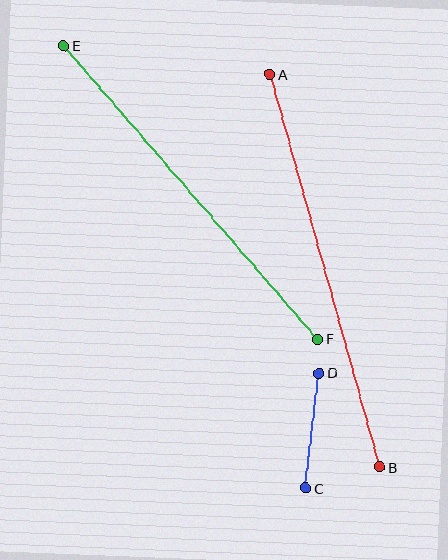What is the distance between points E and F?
The distance is approximately 388 pixels.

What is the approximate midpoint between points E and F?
The midpoint is at approximately (191, 192) pixels.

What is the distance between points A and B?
The distance is approximately 407 pixels.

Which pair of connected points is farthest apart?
Points A and B are farthest apart.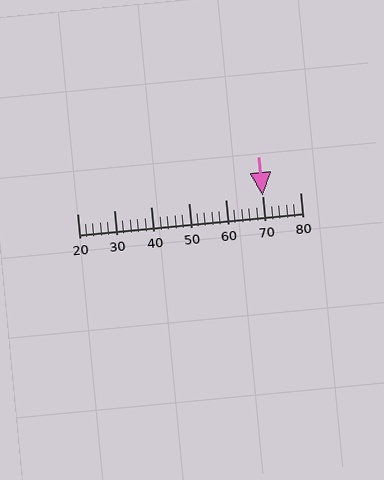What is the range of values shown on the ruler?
The ruler shows values from 20 to 80.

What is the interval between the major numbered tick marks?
The major tick marks are spaced 10 units apart.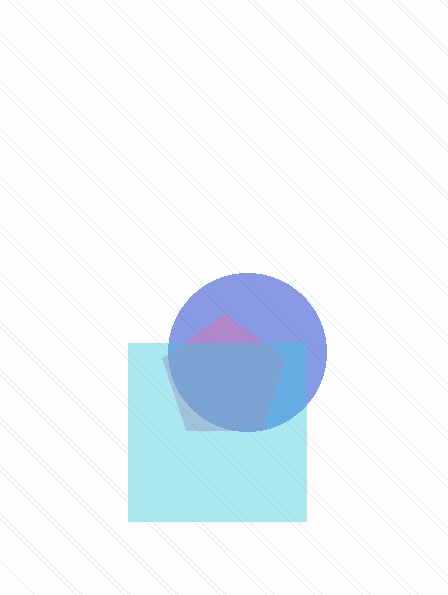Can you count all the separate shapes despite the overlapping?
Yes, there are 3 separate shapes.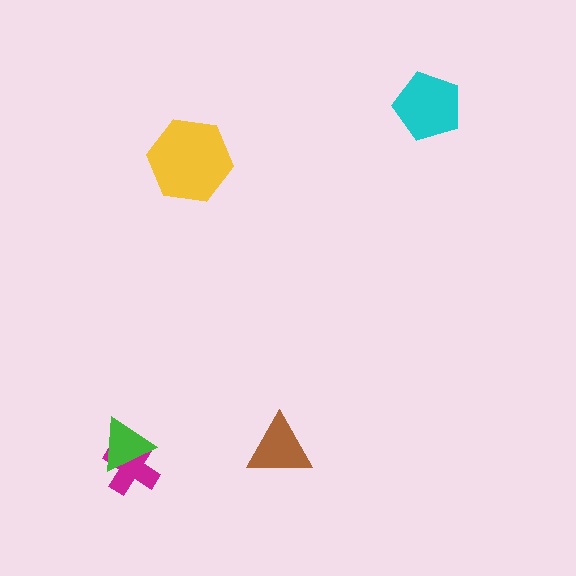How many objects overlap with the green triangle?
1 object overlaps with the green triangle.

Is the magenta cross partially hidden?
Yes, it is partially covered by another shape.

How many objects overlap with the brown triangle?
0 objects overlap with the brown triangle.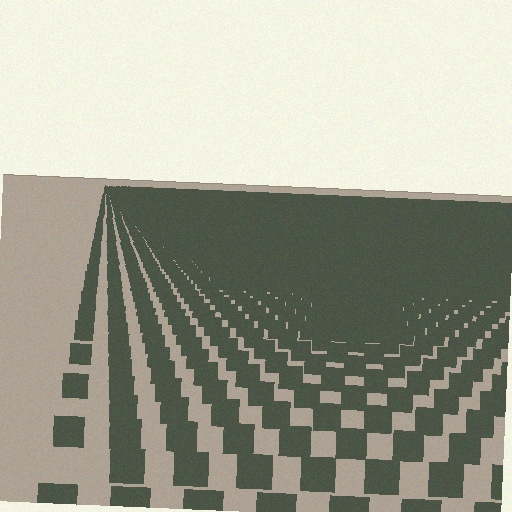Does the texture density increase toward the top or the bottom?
Density increases toward the top.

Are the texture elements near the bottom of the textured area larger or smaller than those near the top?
Larger. Near the bottom, elements are closer to the viewer and appear at a bigger on-screen size.